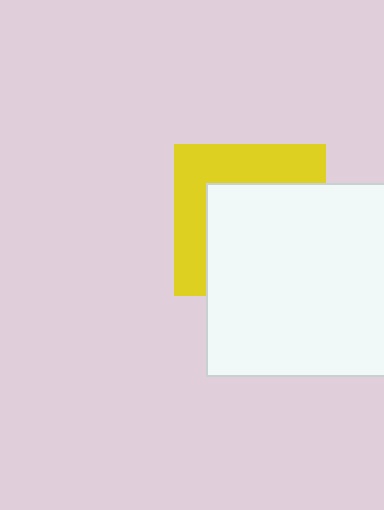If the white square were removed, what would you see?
You would see the complete yellow square.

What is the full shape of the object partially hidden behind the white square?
The partially hidden object is a yellow square.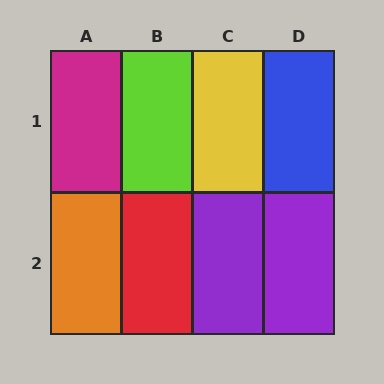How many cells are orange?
1 cell is orange.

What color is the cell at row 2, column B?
Red.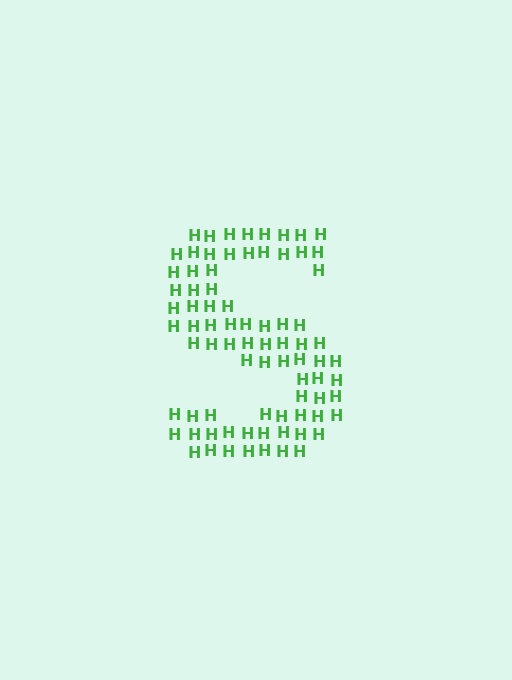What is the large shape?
The large shape is the letter S.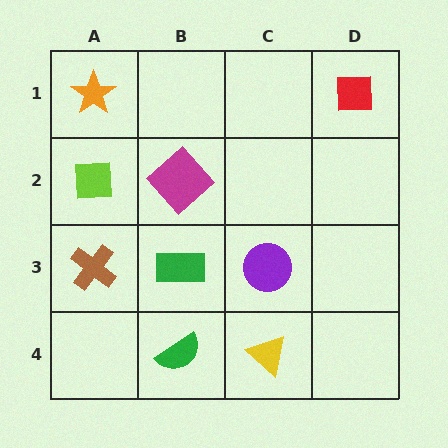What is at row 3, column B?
A green rectangle.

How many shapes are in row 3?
3 shapes.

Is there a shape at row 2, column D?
No, that cell is empty.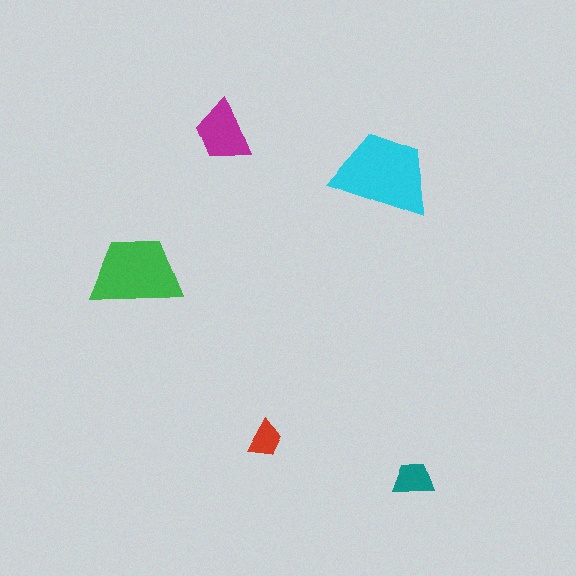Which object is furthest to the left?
The green trapezoid is leftmost.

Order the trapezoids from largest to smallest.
the cyan one, the green one, the magenta one, the teal one, the red one.